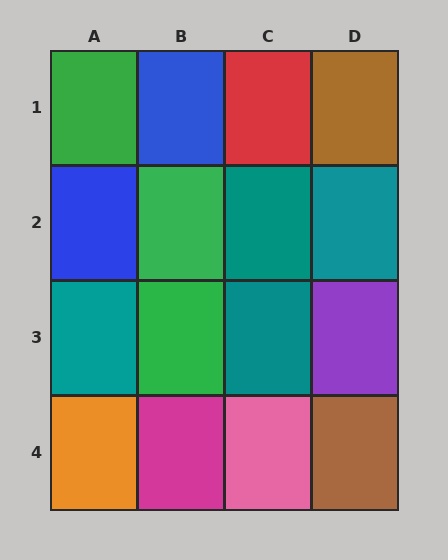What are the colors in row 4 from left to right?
Orange, magenta, pink, brown.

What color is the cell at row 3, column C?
Teal.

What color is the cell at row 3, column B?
Green.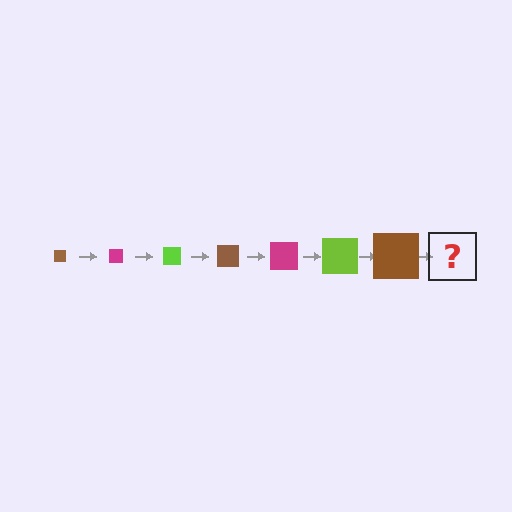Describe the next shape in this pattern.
It should be a magenta square, larger than the previous one.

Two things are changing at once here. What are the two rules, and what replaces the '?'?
The two rules are that the square grows larger each step and the color cycles through brown, magenta, and lime. The '?' should be a magenta square, larger than the previous one.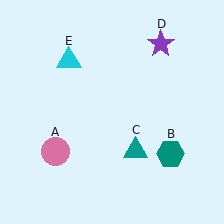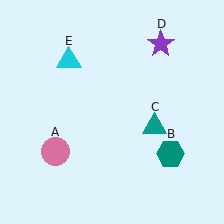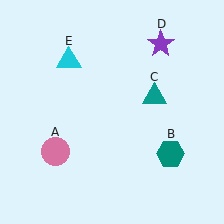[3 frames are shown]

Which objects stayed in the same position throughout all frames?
Pink circle (object A) and teal hexagon (object B) and purple star (object D) and cyan triangle (object E) remained stationary.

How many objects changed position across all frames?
1 object changed position: teal triangle (object C).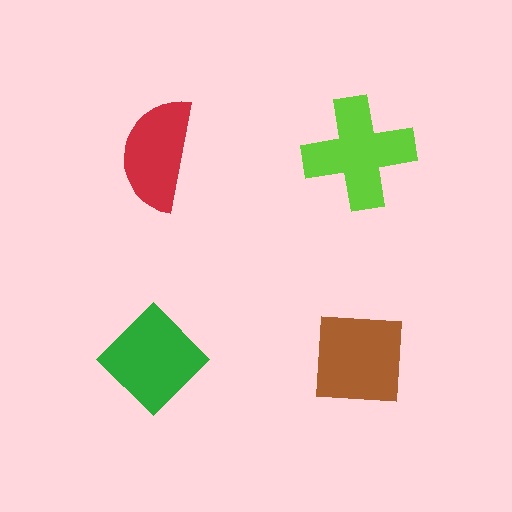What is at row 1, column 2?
A lime cross.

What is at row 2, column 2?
A brown square.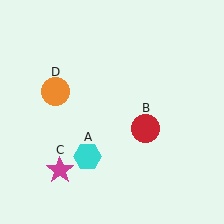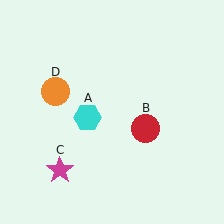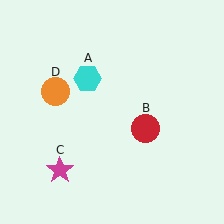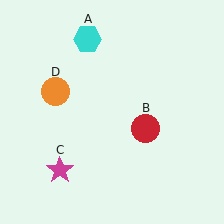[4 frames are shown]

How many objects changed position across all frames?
1 object changed position: cyan hexagon (object A).